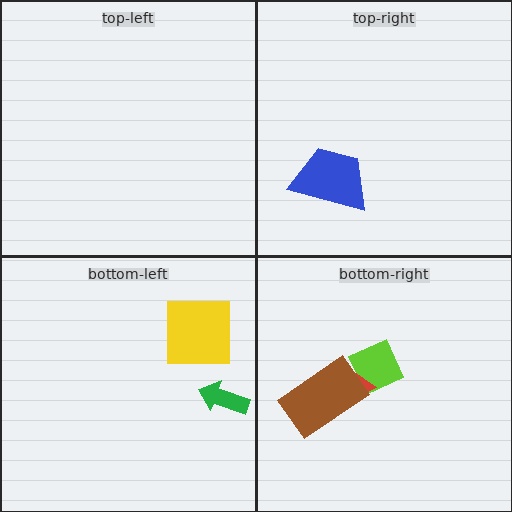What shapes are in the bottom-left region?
The yellow square, the green arrow.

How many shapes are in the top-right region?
1.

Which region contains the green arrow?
The bottom-left region.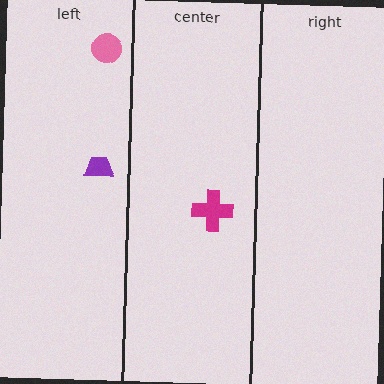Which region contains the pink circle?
The left region.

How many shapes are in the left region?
2.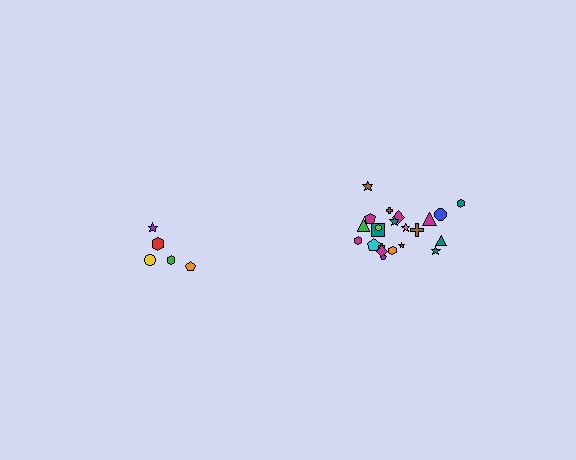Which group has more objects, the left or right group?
The right group.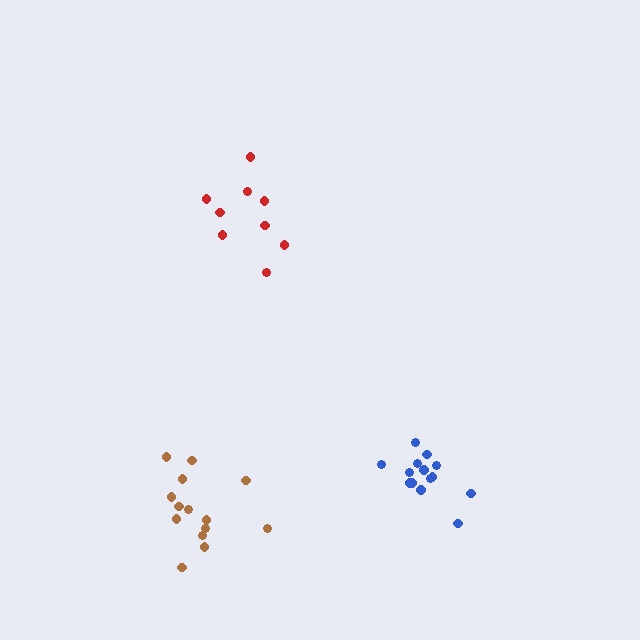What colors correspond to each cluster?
The clusters are colored: blue, red, brown.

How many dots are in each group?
Group 1: 14 dots, Group 2: 9 dots, Group 3: 14 dots (37 total).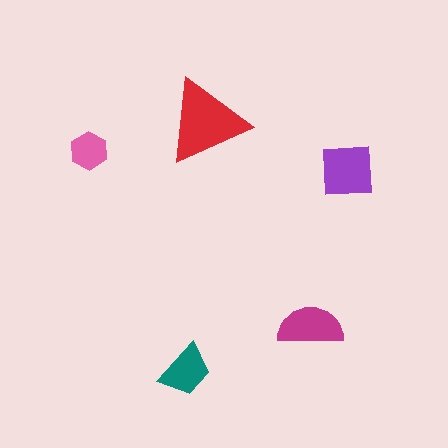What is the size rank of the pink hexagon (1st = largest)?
5th.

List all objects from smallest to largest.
The pink hexagon, the teal trapezoid, the magenta semicircle, the purple square, the red triangle.